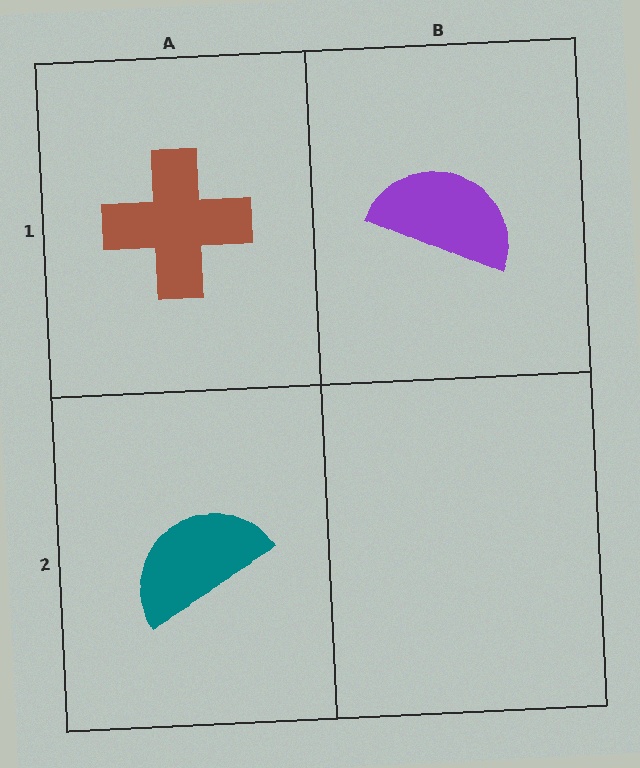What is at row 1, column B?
A purple semicircle.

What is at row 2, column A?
A teal semicircle.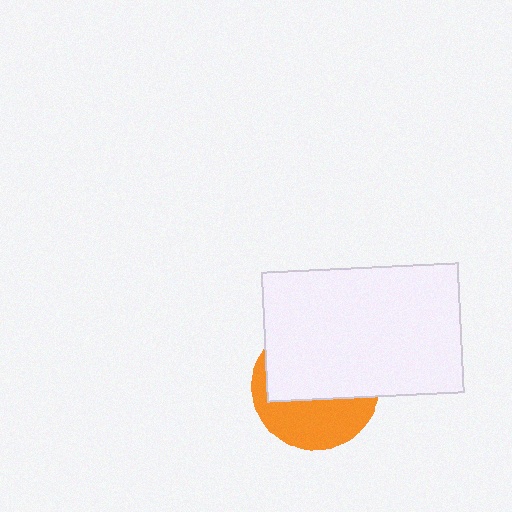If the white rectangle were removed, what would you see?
You would see the complete orange circle.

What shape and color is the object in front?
The object in front is a white rectangle.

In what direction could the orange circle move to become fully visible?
The orange circle could move down. That would shift it out from behind the white rectangle entirely.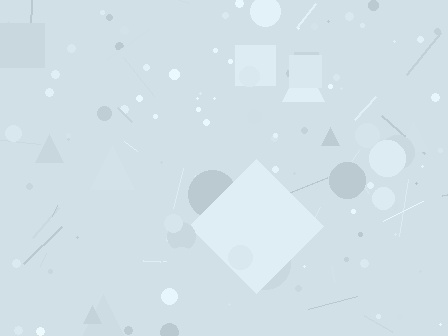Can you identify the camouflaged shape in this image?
The camouflaged shape is a diamond.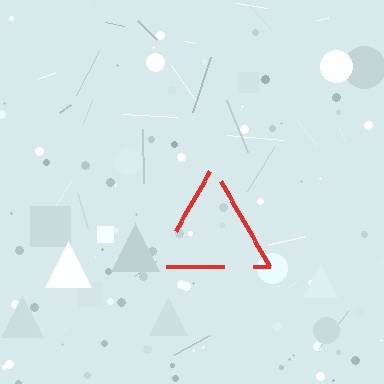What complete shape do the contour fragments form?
The contour fragments form a triangle.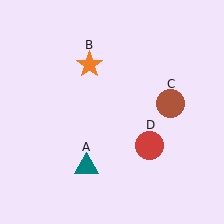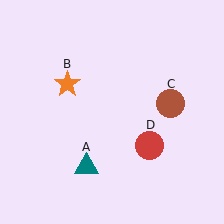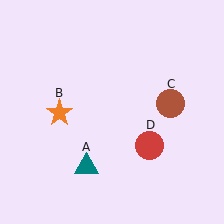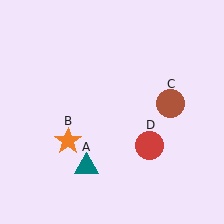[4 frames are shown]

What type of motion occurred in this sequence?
The orange star (object B) rotated counterclockwise around the center of the scene.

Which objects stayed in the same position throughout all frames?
Teal triangle (object A) and brown circle (object C) and red circle (object D) remained stationary.